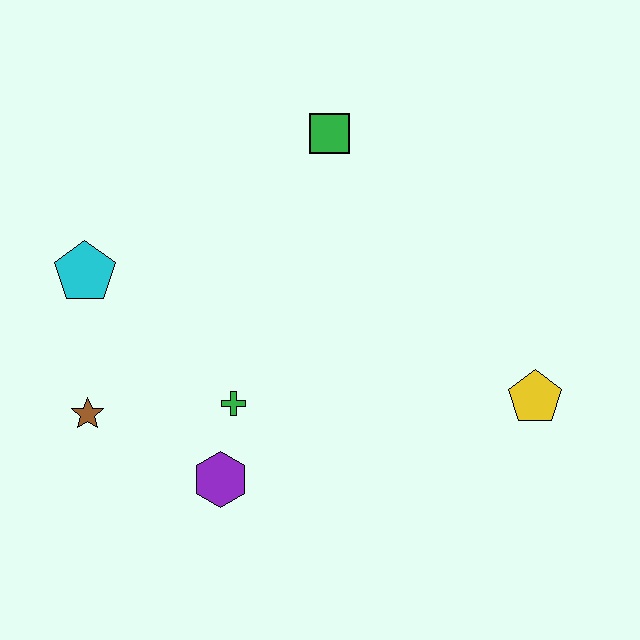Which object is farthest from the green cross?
The yellow pentagon is farthest from the green cross.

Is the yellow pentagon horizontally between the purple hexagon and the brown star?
No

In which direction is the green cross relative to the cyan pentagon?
The green cross is to the right of the cyan pentagon.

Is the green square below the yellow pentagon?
No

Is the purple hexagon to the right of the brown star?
Yes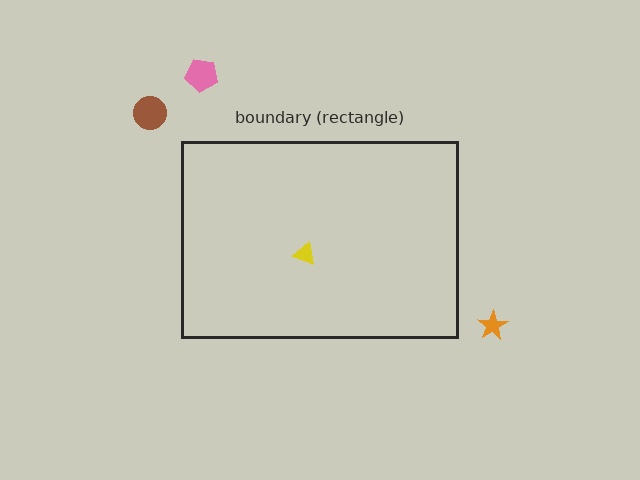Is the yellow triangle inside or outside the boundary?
Inside.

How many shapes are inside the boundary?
1 inside, 3 outside.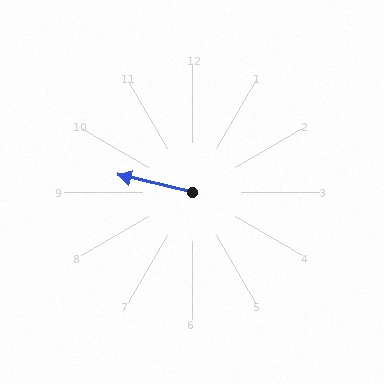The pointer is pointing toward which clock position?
Roughly 9 o'clock.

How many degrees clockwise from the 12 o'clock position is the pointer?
Approximately 283 degrees.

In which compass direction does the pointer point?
West.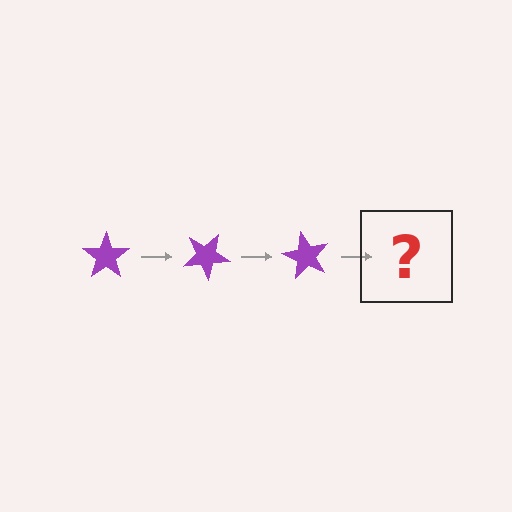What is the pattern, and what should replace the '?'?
The pattern is that the star rotates 30 degrees each step. The '?' should be a purple star rotated 90 degrees.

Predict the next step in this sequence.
The next step is a purple star rotated 90 degrees.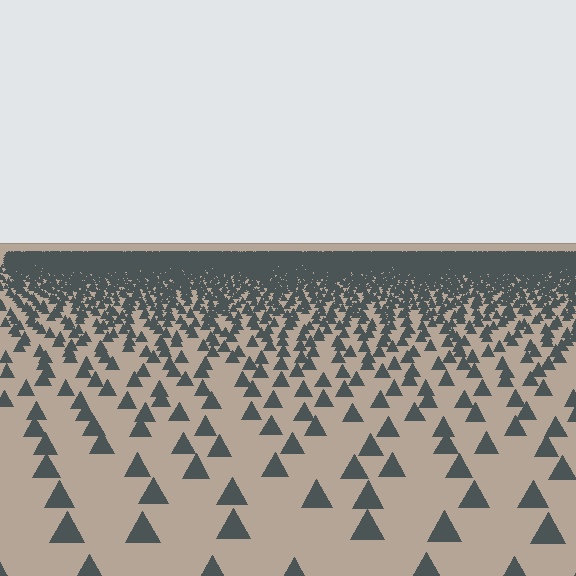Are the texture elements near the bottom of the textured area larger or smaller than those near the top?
Larger. Near the bottom, elements are closer to the viewer and appear at a bigger on-screen size.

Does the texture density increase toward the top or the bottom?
Density increases toward the top.